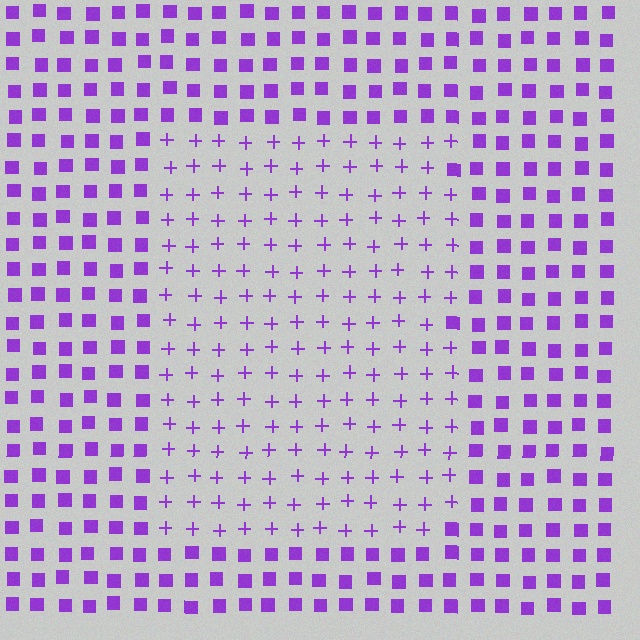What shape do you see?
I see a rectangle.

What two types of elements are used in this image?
The image uses plus signs inside the rectangle region and squares outside it.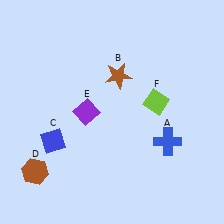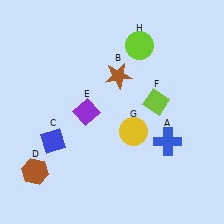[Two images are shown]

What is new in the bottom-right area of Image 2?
A yellow circle (G) was added in the bottom-right area of Image 2.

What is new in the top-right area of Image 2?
A lime circle (H) was added in the top-right area of Image 2.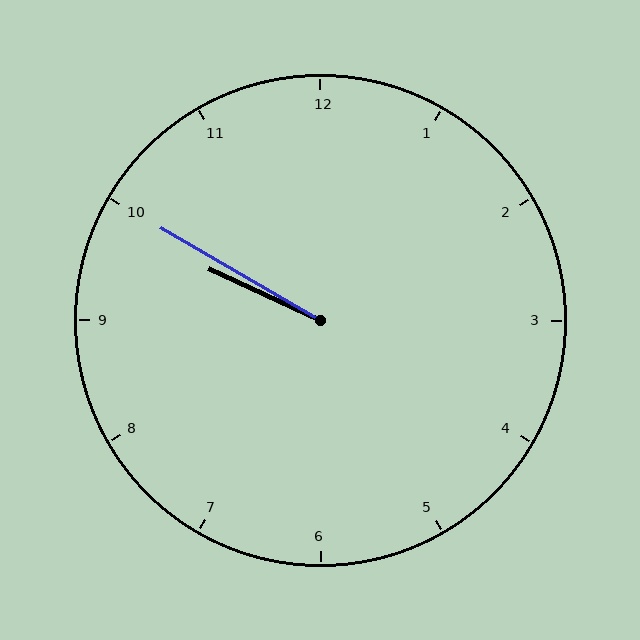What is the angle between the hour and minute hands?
Approximately 5 degrees.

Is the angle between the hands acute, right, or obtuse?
It is acute.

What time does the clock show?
9:50.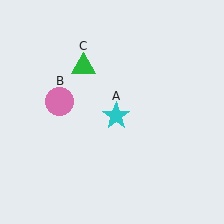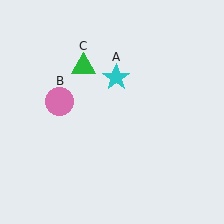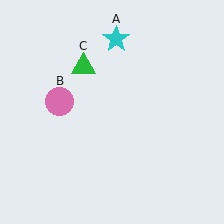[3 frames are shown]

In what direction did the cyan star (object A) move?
The cyan star (object A) moved up.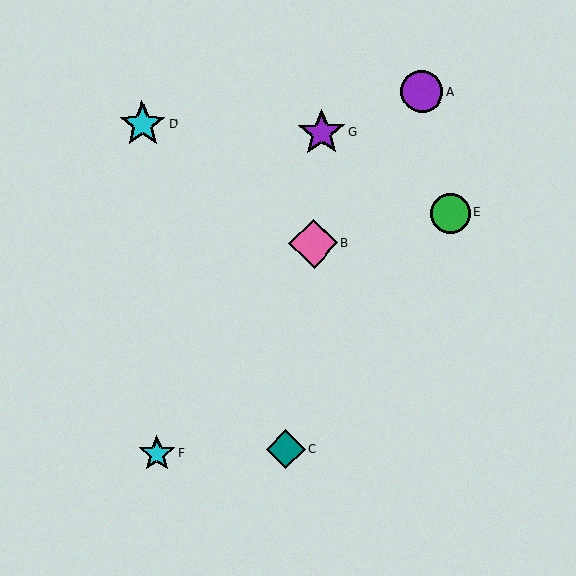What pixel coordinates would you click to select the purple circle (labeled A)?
Click at (422, 92) to select the purple circle A.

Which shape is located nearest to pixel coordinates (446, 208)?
The green circle (labeled E) at (450, 213) is nearest to that location.